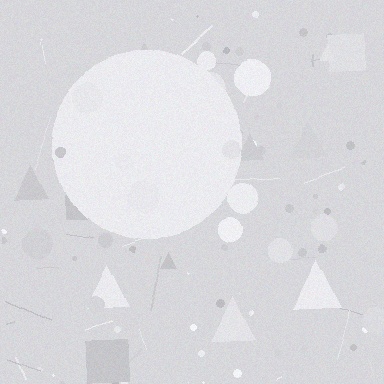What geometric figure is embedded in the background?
A circle is embedded in the background.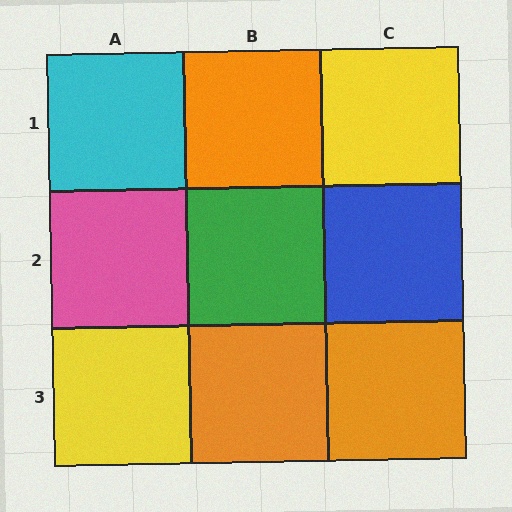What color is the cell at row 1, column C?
Yellow.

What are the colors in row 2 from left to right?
Pink, green, blue.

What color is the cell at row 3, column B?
Orange.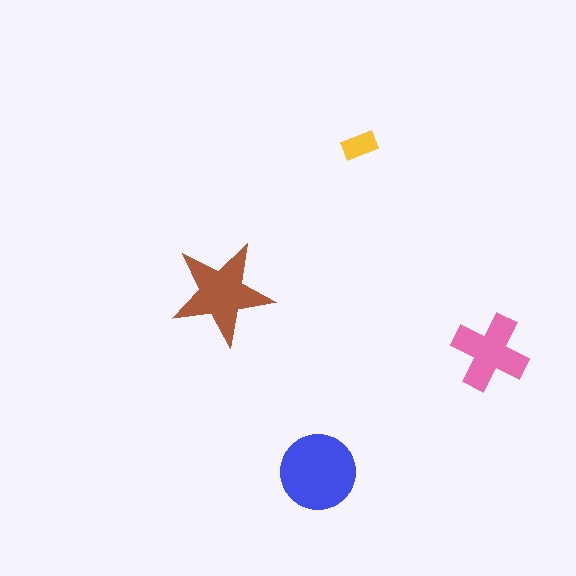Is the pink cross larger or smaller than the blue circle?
Smaller.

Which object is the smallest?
The yellow rectangle.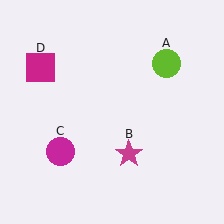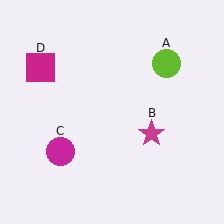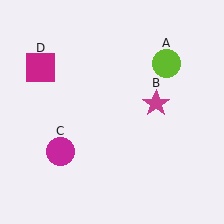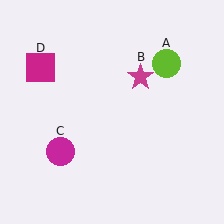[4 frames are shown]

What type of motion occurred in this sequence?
The magenta star (object B) rotated counterclockwise around the center of the scene.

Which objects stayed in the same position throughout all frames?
Lime circle (object A) and magenta circle (object C) and magenta square (object D) remained stationary.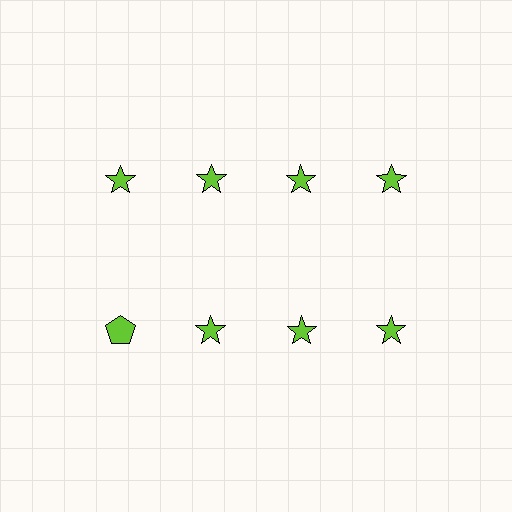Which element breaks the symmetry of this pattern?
The lime pentagon in the second row, leftmost column breaks the symmetry. All other shapes are lime stars.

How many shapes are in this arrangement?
There are 8 shapes arranged in a grid pattern.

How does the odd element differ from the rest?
It has a different shape: pentagon instead of star.